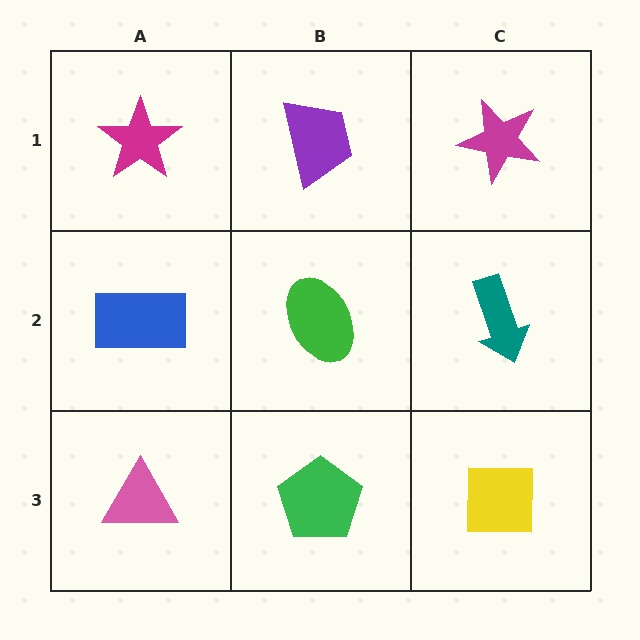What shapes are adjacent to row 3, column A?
A blue rectangle (row 2, column A), a green pentagon (row 3, column B).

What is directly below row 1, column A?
A blue rectangle.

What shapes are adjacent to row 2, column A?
A magenta star (row 1, column A), a pink triangle (row 3, column A), a green ellipse (row 2, column B).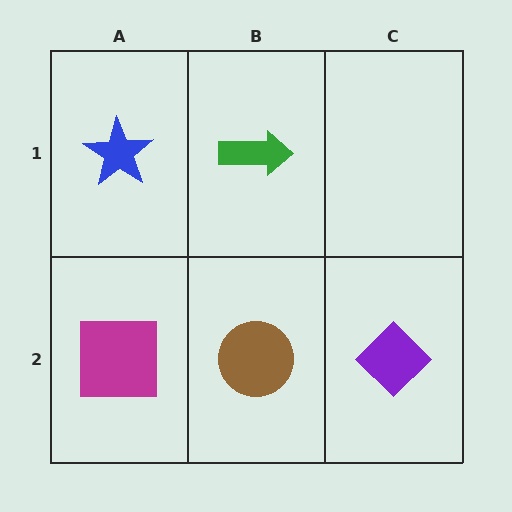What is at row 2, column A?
A magenta square.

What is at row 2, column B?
A brown circle.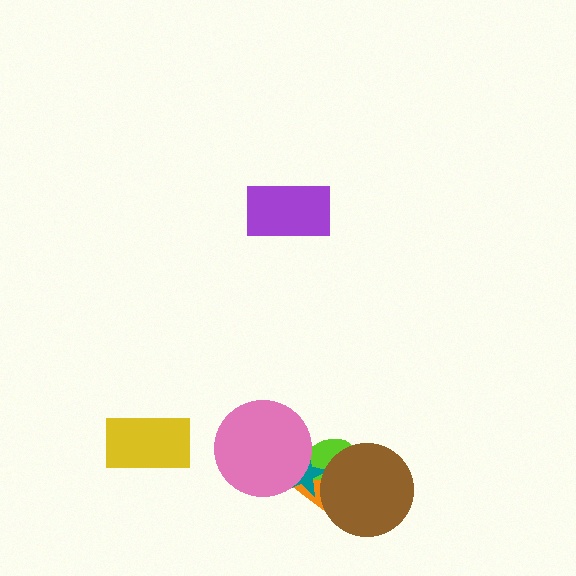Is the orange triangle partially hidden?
Yes, it is partially covered by another shape.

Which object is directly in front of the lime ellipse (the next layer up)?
The teal star is directly in front of the lime ellipse.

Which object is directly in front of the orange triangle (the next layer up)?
The lime ellipse is directly in front of the orange triangle.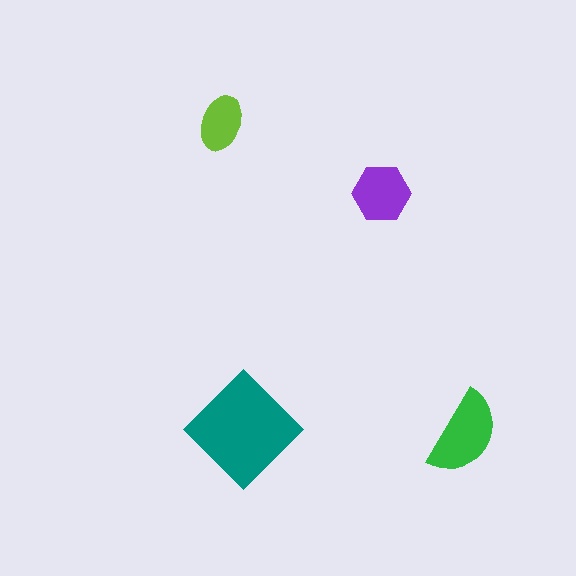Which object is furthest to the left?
The lime ellipse is leftmost.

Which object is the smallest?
The lime ellipse.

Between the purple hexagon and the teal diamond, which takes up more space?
The teal diamond.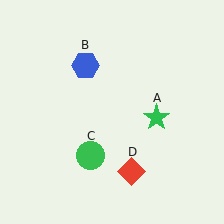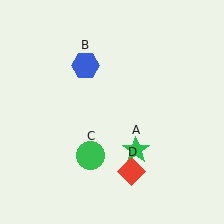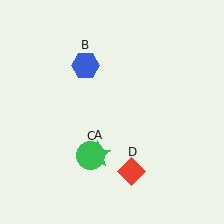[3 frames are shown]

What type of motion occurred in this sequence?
The green star (object A) rotated clockwise around the center of the scene.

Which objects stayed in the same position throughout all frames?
Blue hexagon (object B) and green circle (object C) and red diamond (object D) remained stationary.